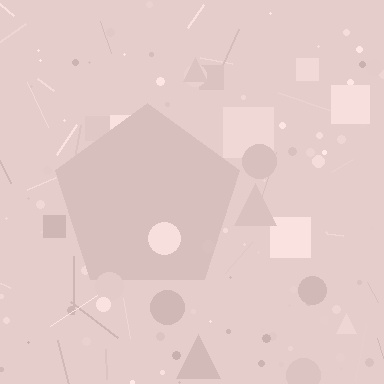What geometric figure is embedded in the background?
A pentagon is embedded in the background.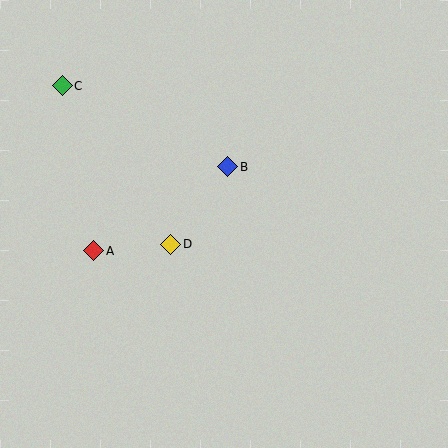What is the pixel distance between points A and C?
The distance between A and C is 168 pixels.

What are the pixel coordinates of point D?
Point D is at (171, 244).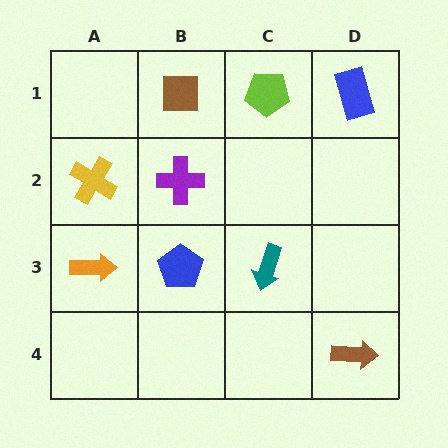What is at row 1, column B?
A brown square.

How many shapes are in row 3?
3 shapes.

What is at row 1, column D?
A blue rectangle.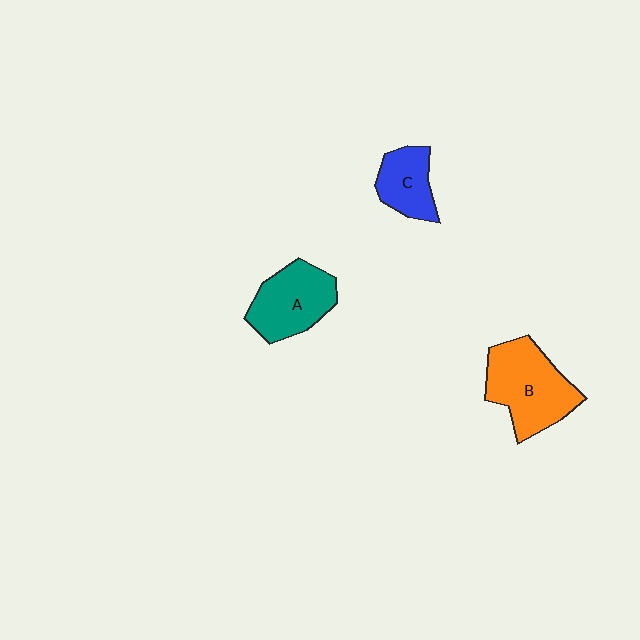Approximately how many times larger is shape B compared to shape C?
Approximately 1.8 times.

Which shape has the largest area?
Shape B (orange).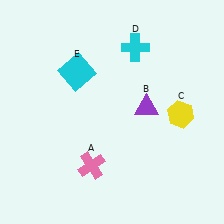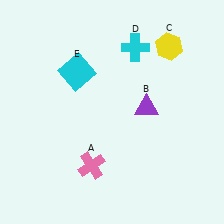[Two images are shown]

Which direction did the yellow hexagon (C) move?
The yellow hexagon (C) moved up.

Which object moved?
The yellow hexagon (C) moved up.